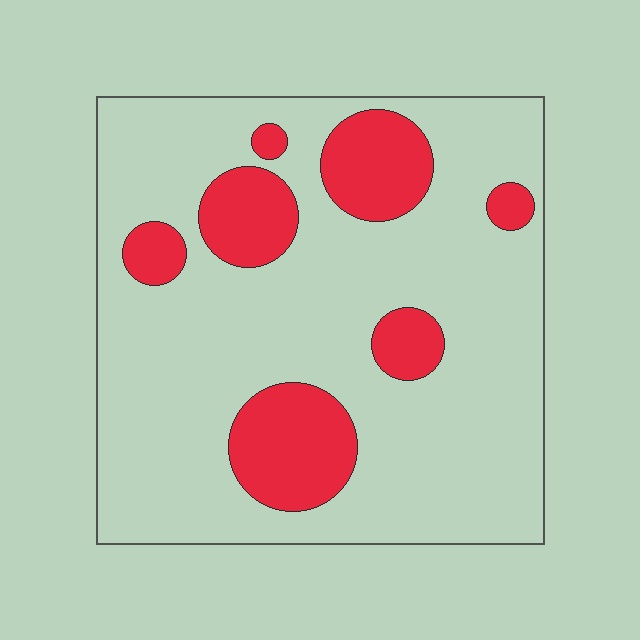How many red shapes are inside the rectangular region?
7.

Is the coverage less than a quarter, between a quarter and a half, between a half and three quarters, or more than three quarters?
Less than a quarter.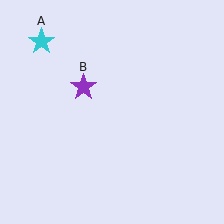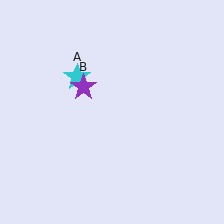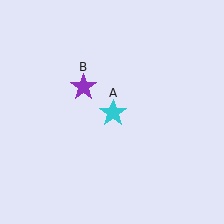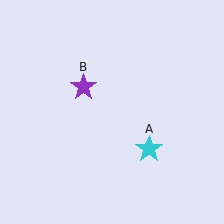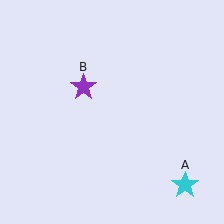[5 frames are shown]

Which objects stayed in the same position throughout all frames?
Purple star (object B) remained stationary.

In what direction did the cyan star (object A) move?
The cyan star (object A) moved down and to the right.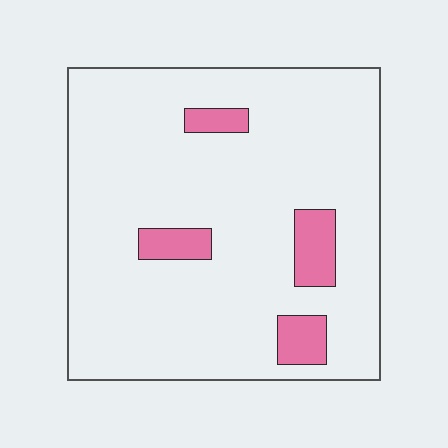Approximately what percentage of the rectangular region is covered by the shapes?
Approximately 10%.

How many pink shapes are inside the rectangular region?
4.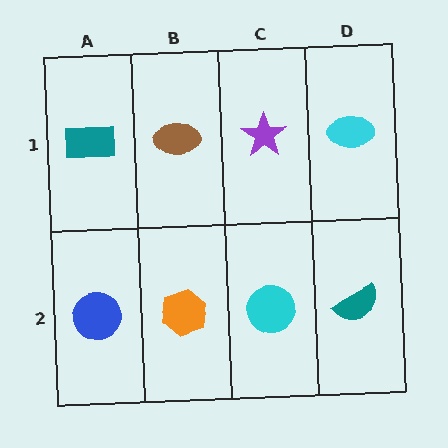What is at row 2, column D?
A teal semicircle.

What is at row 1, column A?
A teal rectangle.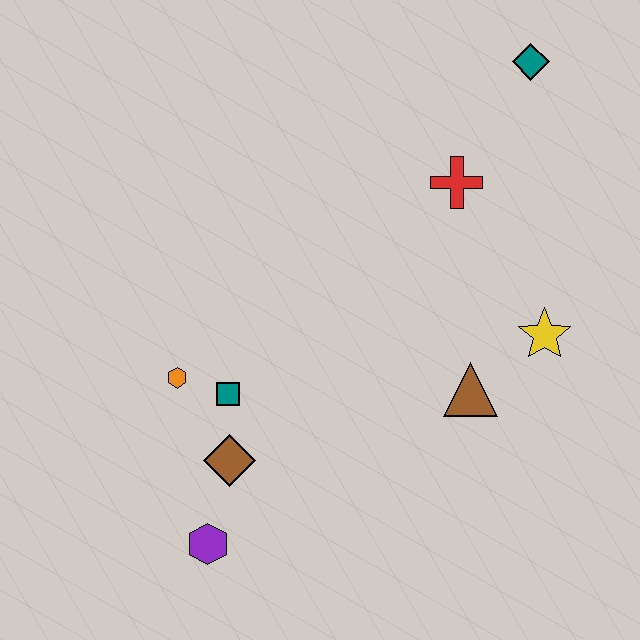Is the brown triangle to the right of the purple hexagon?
Yes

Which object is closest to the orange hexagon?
The teal square is closest to the orange hexagon.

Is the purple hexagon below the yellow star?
Yes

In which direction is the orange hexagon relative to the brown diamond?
The orange hexagon is above the brown diamond.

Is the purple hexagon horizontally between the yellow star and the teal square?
No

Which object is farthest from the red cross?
The purple hexagon is farthest from the red cross.